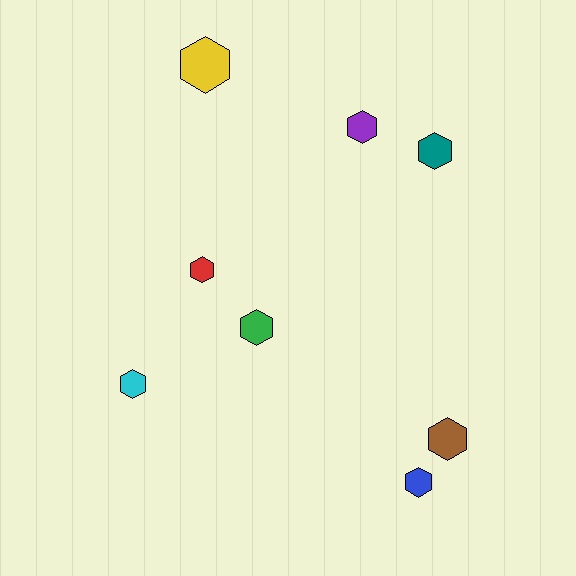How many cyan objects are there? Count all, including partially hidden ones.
There is 1 cyan object.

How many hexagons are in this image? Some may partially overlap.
There are 8 hexagons.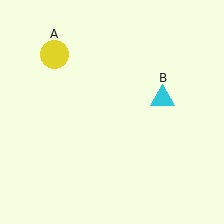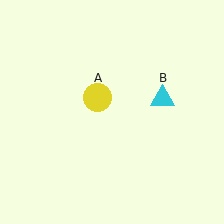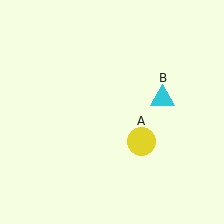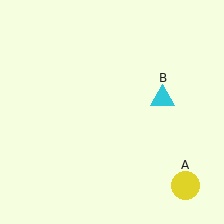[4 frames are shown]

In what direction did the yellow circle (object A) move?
The yellow circle (object A) moved down and to the right.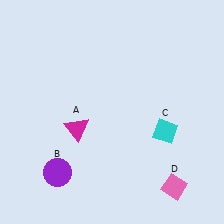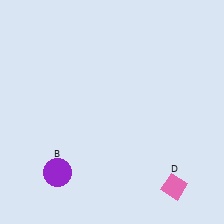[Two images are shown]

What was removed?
The cyan diamond (C), the magenta triangle (A) were removed in Image 2.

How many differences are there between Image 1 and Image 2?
There are 2 differences between the two images.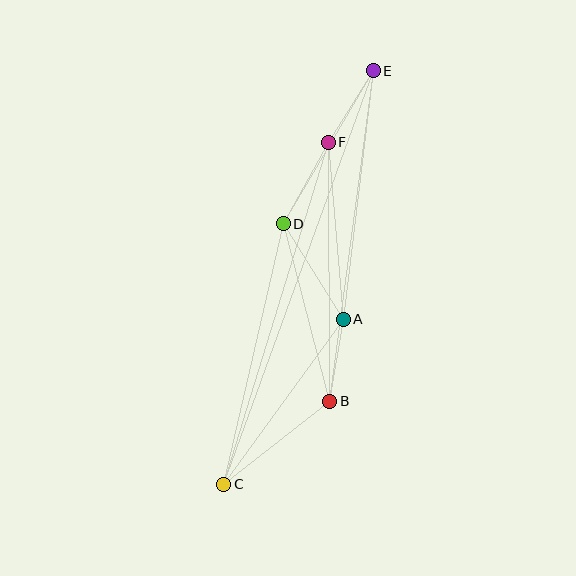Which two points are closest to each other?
Points A and B are closest to each other.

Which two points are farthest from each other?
Points C and E are farthest from each other.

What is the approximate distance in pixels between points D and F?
The distance between D and F is approximately 93 pixels.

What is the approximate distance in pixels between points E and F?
The distance between E and F is approximately 85 pixels.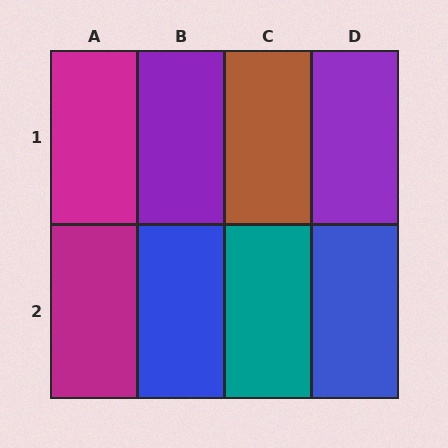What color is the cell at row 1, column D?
Purple.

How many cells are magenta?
2 cells are magenta.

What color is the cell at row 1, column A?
Magenta.